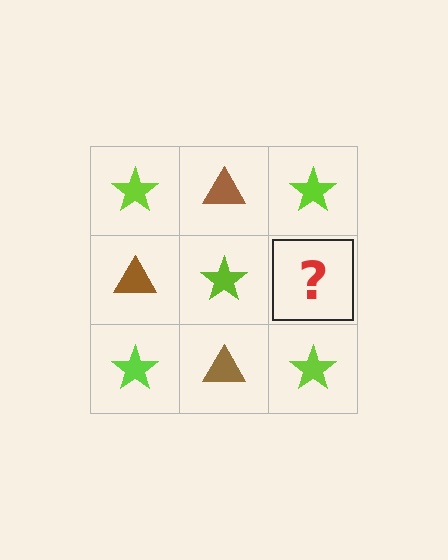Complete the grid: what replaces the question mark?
The question mark should be replaced with a brown triangle.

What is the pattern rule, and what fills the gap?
The rule is that it alternates lime star and brown triangle in a checkerboard pattern. The gap should be filled with a brown triangle.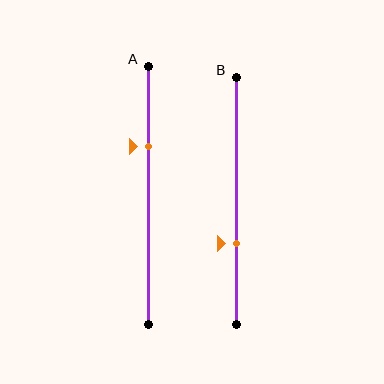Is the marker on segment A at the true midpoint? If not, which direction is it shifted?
No, the marker on segment A is shifted upward by about 19% of the segment length.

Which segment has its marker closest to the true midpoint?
Segment B has its marker closest to the true midpoint.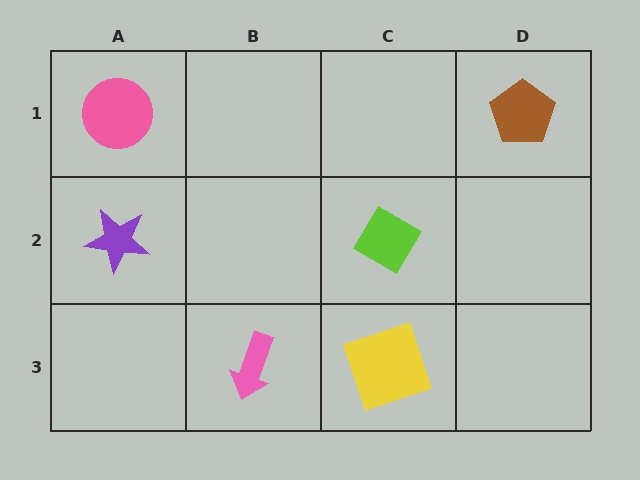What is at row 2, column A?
A purple star.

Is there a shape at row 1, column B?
No, that cell is empty.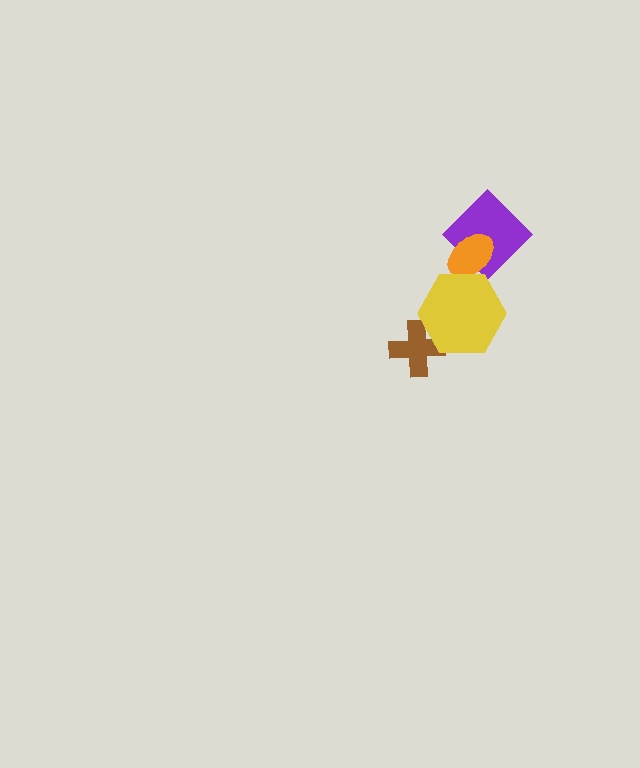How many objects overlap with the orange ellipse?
2 objects overlap with the orange ellipse.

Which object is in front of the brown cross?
The yellow hexagon is in front of the brown cross.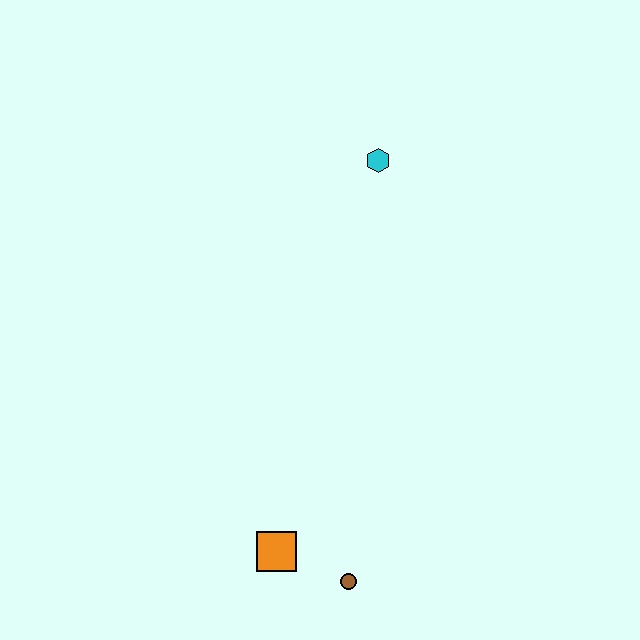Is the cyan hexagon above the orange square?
Yes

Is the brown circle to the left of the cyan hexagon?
Yes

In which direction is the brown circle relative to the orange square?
The brown circle is to the right of the orange square.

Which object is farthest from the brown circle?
The cyan hexagon is farthest from the brown circle.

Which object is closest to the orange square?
The brown circle is closest to the orange square.